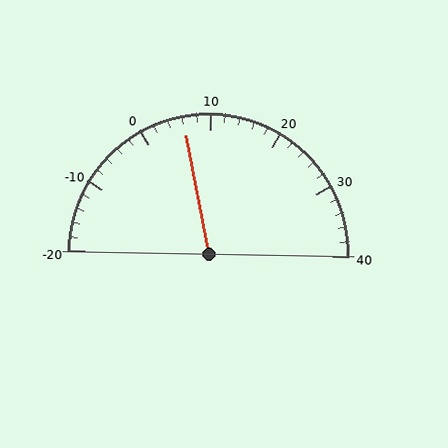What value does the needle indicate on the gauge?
The needle indicates approximately 6.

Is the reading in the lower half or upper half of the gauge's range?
The reading is in the lower half of the range (-20 to 40).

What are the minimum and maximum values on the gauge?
The gauge ranges from -20 to 40.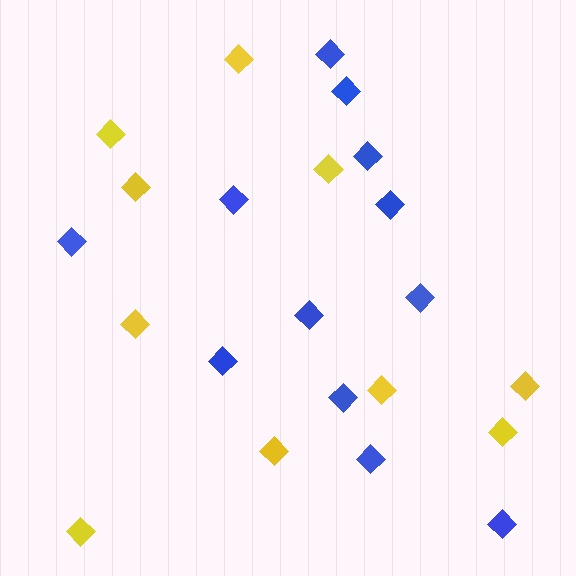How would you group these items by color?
There are 2 groups: one group of blue diamonds (12) and one group of yellow diamonds (10).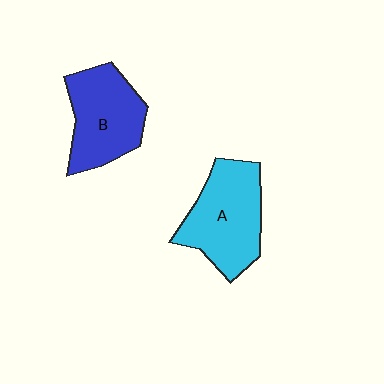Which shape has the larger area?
Shape A (cyan).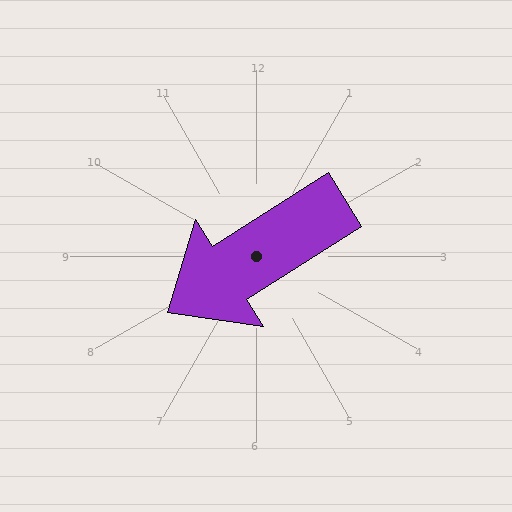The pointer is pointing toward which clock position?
Roughly 8 o'clock.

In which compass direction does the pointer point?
Southwest.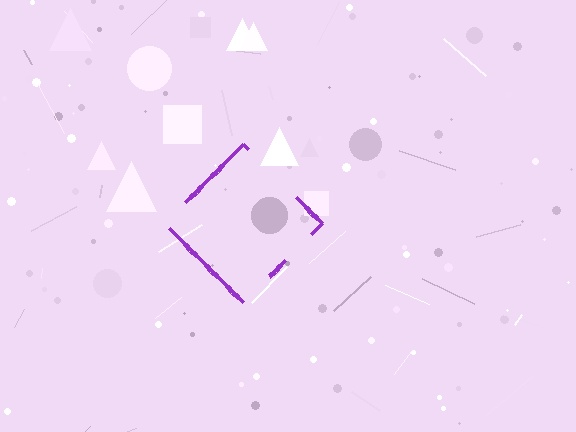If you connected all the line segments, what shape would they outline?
They would outline a diamond.